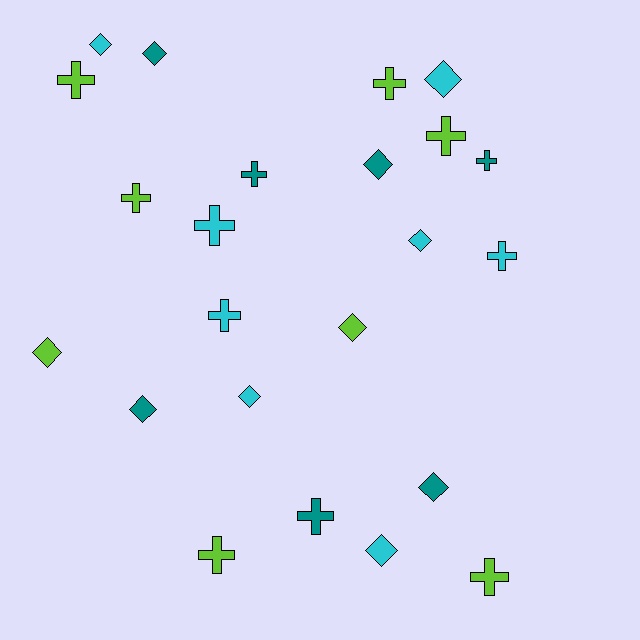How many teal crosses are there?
There are 3 teal crosses.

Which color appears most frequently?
Lime, with 8 objects.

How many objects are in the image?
There are 23 objects.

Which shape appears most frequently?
Cross, with 12 objects.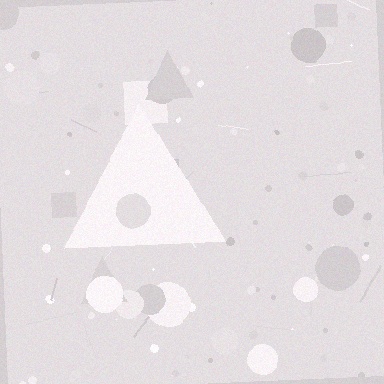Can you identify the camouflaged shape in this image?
The camouflaged shape is a triangle.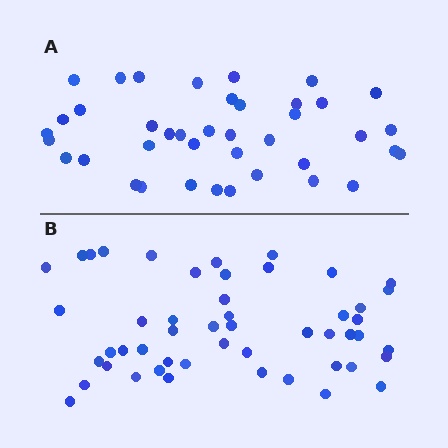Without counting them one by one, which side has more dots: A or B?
Region B (the bottom region) has more dots.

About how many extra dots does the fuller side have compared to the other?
Region B has roughly 10 or so more dots than region A.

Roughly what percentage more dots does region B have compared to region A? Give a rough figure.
About 25% more.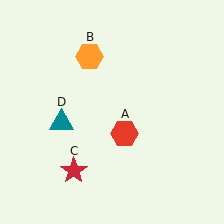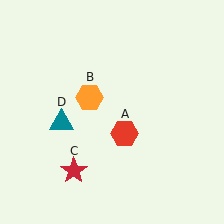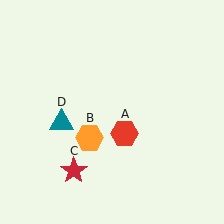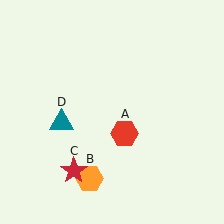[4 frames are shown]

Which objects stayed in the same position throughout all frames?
Red hexagon (object A) and red star (object C) and teal triangle (object D) remained stationary.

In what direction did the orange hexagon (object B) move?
The orange hexagon (object B) moved down.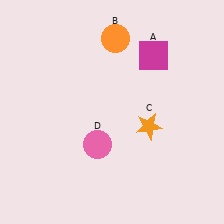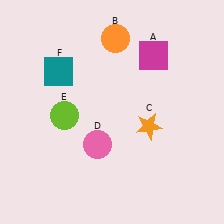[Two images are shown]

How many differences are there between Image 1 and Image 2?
There are 2 differences between the two images.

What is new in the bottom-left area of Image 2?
A lime circle (E) was added in the bottom-left area of Image 2.